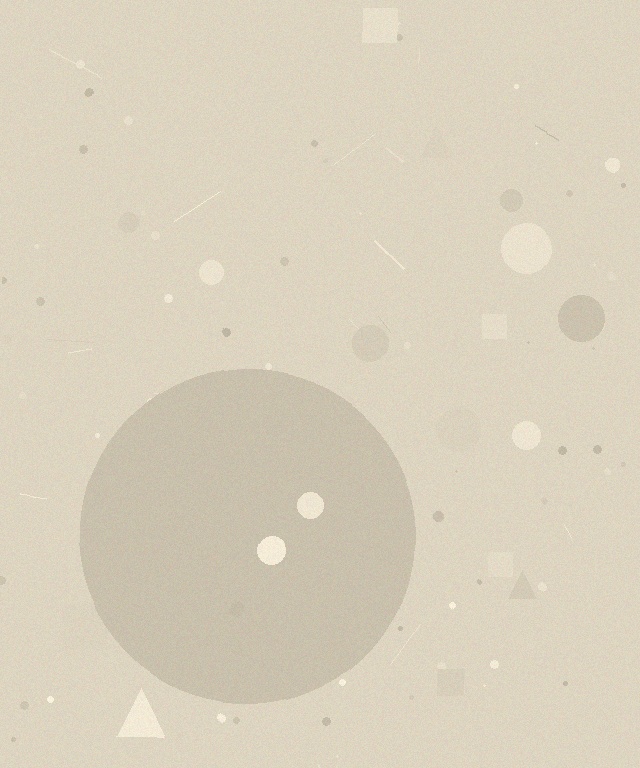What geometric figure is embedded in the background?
A circle is embedded in the background.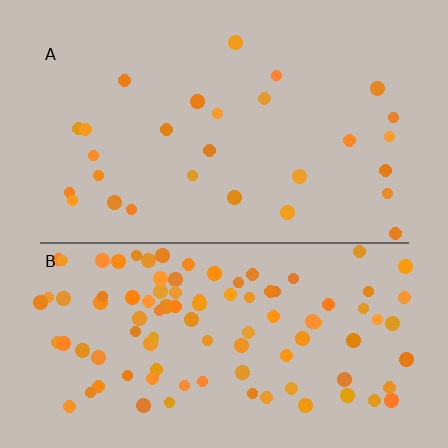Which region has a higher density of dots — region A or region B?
B (the bottom).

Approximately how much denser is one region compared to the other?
Approximately 3.6× — region B over region A.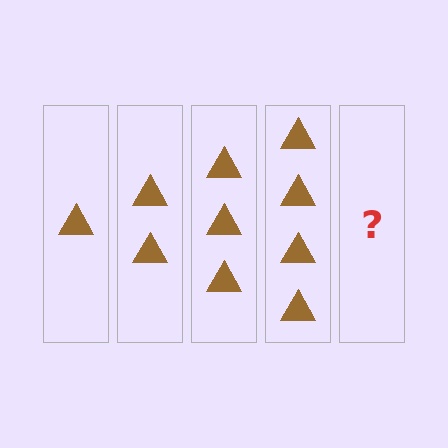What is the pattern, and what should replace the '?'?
The pattern is that each step adds one more triangle. The '?' should be 5 triangles.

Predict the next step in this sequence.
The next step is 5 triangles.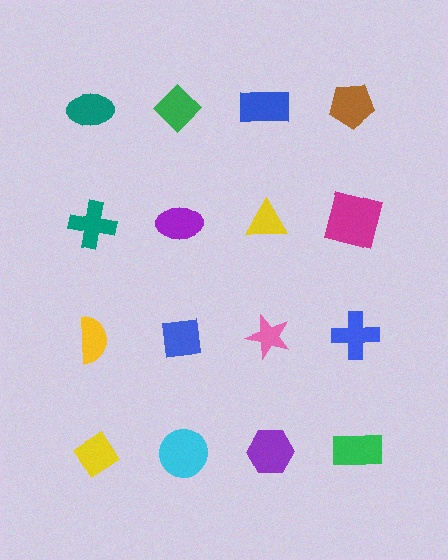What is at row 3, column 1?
A yellow semicircle.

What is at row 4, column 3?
A purple hexagon.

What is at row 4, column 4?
A green rectangle.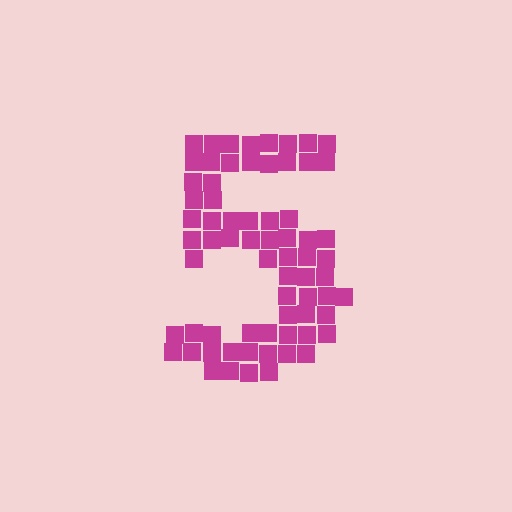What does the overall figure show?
The overall figure shows the digit 5.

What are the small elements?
The small elements are squares.